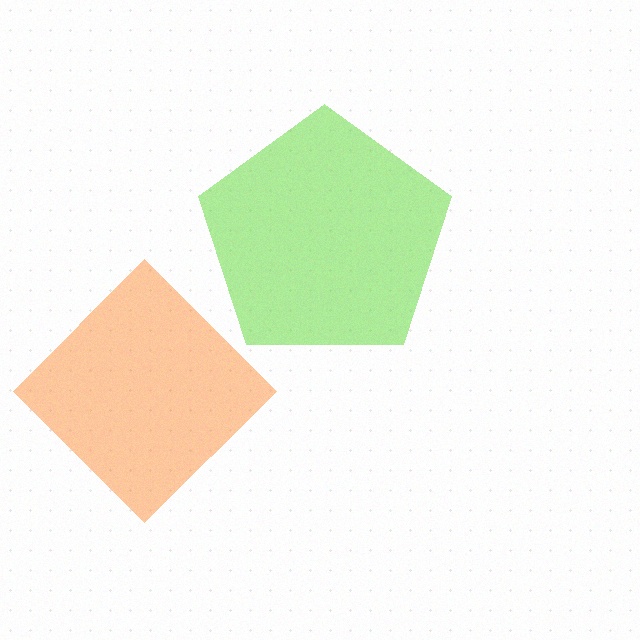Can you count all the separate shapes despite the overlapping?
Yes, there are 2 separate shapes.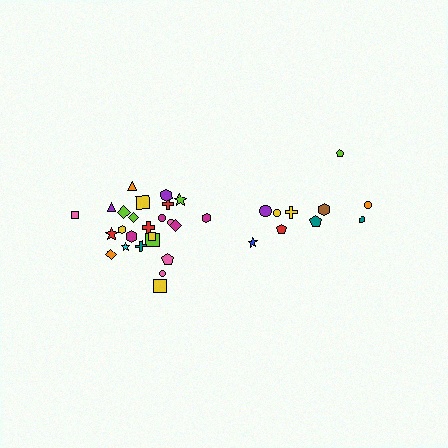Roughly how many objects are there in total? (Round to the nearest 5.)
Roughly 35 objects in total.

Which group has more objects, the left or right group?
The left group.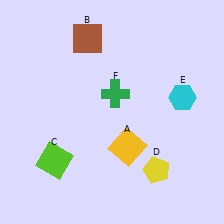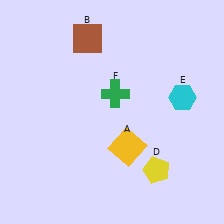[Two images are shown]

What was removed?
The lime square (C) was removed in Image 2.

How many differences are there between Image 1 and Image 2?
There is 1 difference between the two images.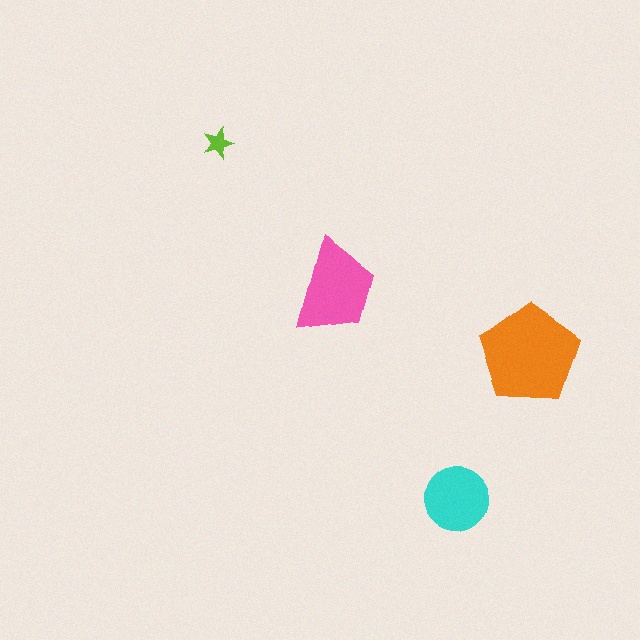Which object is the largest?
The orange pentagon.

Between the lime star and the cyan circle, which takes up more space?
The cyan circle.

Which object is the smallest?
The lime star.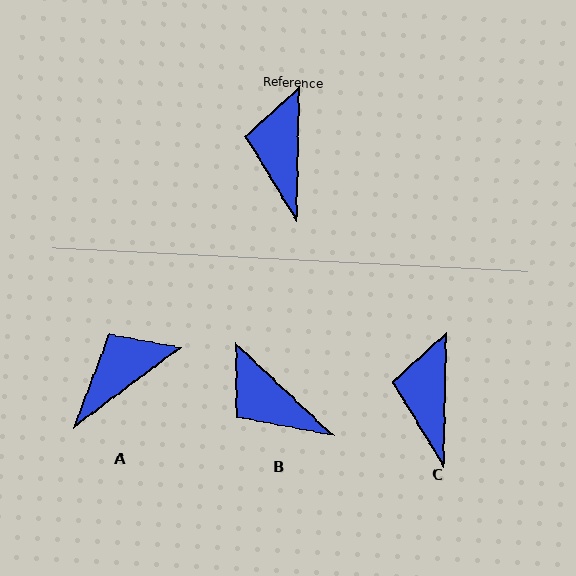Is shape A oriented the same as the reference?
No, it is off by about 52 degrees.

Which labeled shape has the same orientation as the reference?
C.